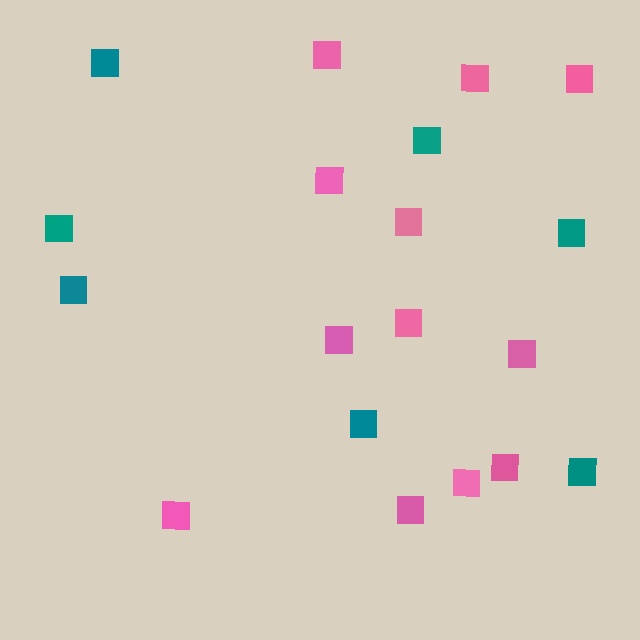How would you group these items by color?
There are 2 groups: one group of pink squares (12) and one group of teal squares (7).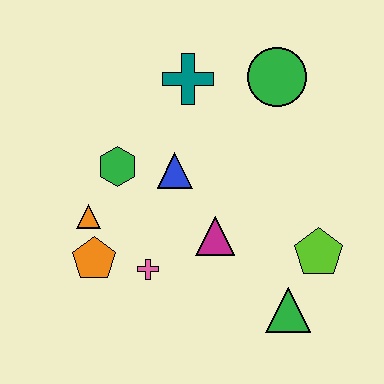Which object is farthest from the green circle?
The orange pentagon is farthest from the green circle.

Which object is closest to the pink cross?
The orange pentagon is closest to the pink cross.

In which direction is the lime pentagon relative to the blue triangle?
The lime pentagon is to the right of the blue triangle.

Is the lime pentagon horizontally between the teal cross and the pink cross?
No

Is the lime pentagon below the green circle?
Yes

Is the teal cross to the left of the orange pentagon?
No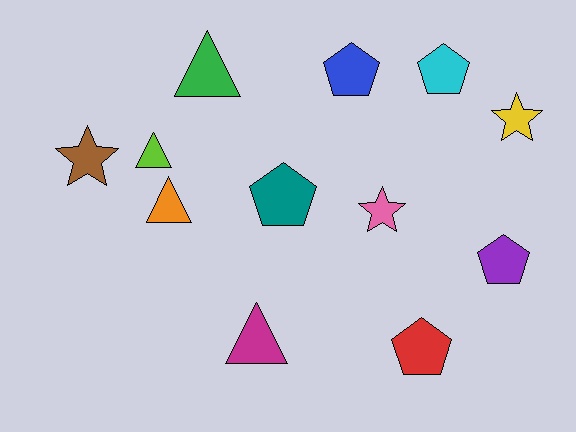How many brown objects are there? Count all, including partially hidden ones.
There is 1 brown object.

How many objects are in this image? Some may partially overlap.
There are 12 objects.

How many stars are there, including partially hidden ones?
There are 3 stars.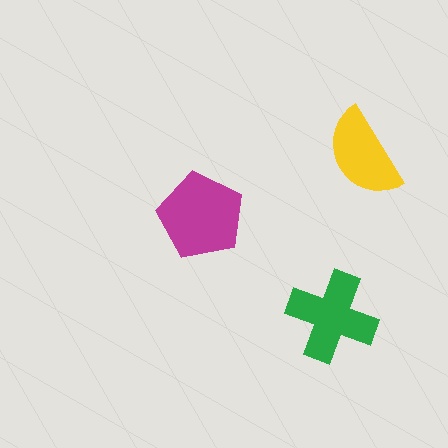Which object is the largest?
The magenta pentagon.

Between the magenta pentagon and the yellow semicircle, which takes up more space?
The magenta pentagon.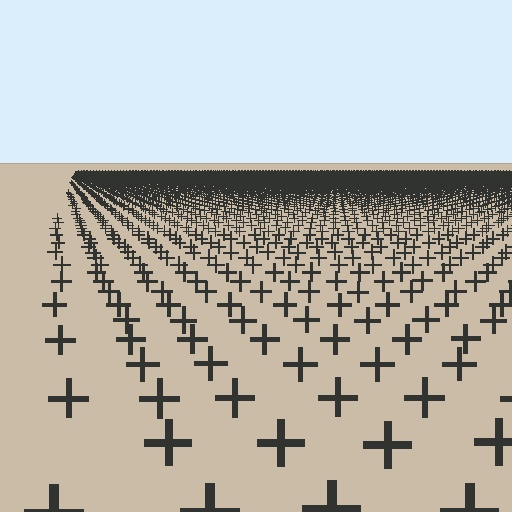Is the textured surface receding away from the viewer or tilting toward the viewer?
The surface is receding away from the viewer. Texture elements get smaller and denser toward the top.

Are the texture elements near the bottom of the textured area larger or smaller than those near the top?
Larger. Near the bottom, elements are closer to the viewer and appear at a bigger on-screen size.